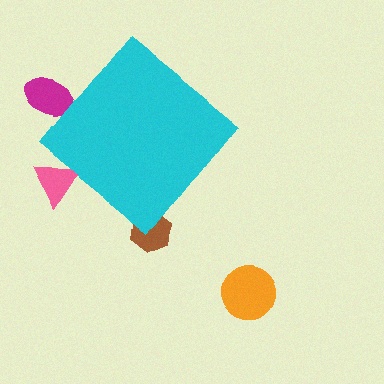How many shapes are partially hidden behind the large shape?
3 shapes are partially hidden.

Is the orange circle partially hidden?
No, the orange circle is fully visible.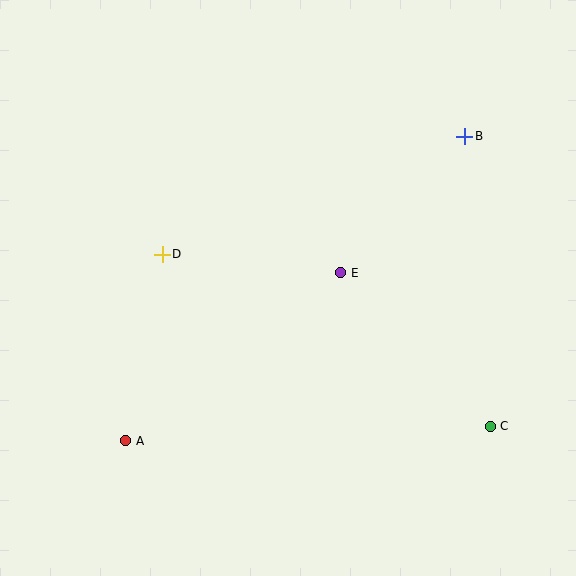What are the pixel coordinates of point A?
Point A is at (126, 441).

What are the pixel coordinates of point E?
Point E is at (341, 273).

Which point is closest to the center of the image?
Point E at (341, 273) is closest to the center.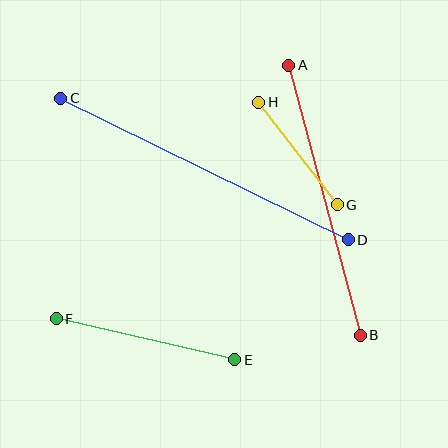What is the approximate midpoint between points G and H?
The midpoint is at approximately (298, 153) pixels.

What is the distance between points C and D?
The distance is approximately 321 pixels.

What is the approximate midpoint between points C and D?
The midpoint is at approximately (205, 169) pixels.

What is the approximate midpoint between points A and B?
The midpoint is at approximately (324, 200) pixels.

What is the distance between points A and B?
The distance is approximately 279 pixels.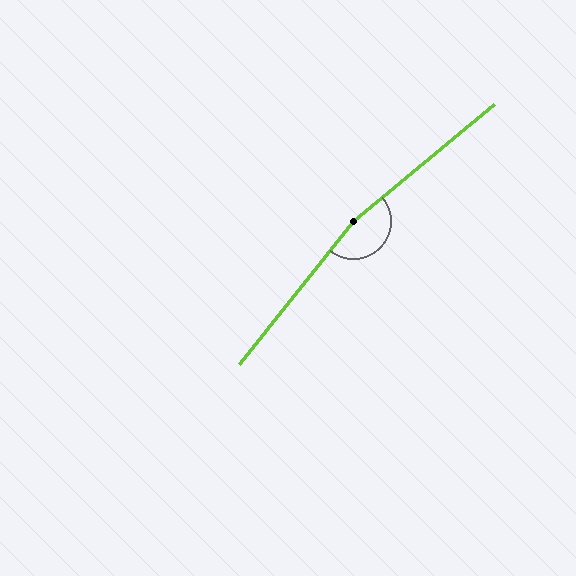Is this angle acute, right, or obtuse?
It is obtuse.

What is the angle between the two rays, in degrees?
Approximately 168 degrees.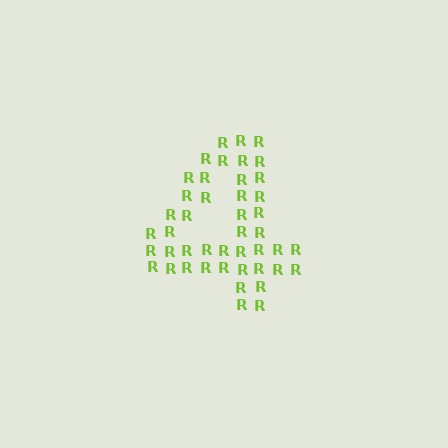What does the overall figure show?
The overall figure shows the digit 4.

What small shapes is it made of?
It is made of small letter R's.